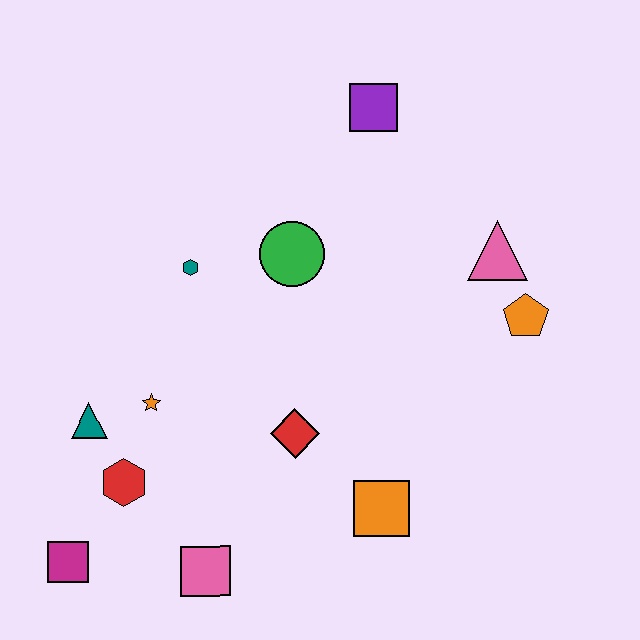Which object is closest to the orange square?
The red diamond is closest to the orange square.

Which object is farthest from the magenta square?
The purple square is farthest from the magenta square.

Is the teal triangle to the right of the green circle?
No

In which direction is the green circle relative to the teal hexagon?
The green circle is to the right of the teal hexagon.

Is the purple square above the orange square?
Yes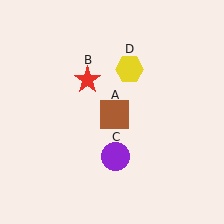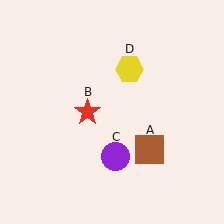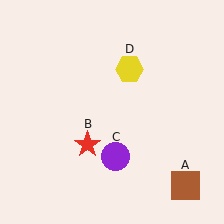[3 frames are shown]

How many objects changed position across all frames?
2 objects changed position: brown square (object A), red star (object B).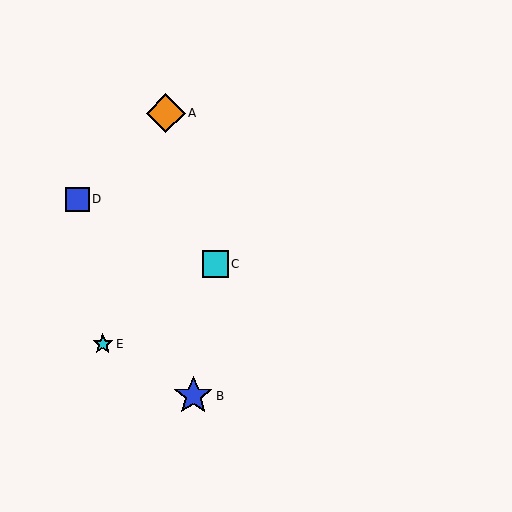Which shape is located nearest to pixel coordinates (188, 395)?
The blue star (labeled B) at (193, 396) is nearest to that location.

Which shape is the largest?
The blue star (labeled B) is the largest.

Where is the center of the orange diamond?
The center of the orange diamond is at (166, 113).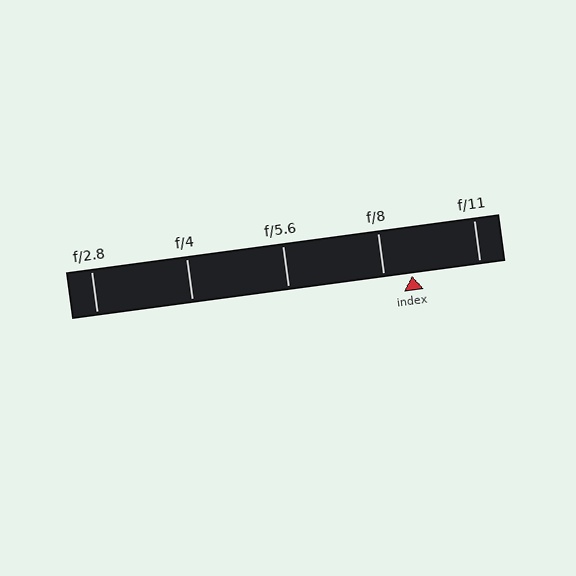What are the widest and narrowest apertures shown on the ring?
The widest aperture shown is f/2.8 and the narrowest is f/11.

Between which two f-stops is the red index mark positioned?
The index mark is between f/8 and f/11.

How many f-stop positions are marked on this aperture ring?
There are 5 f-stop positions marked.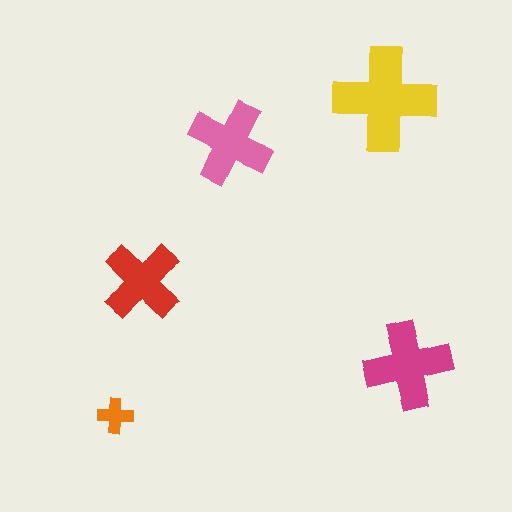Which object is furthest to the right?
The magenta cross is rightmost.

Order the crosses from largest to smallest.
the yellow one, the magenta one, the pink one, the red one, the orange one.